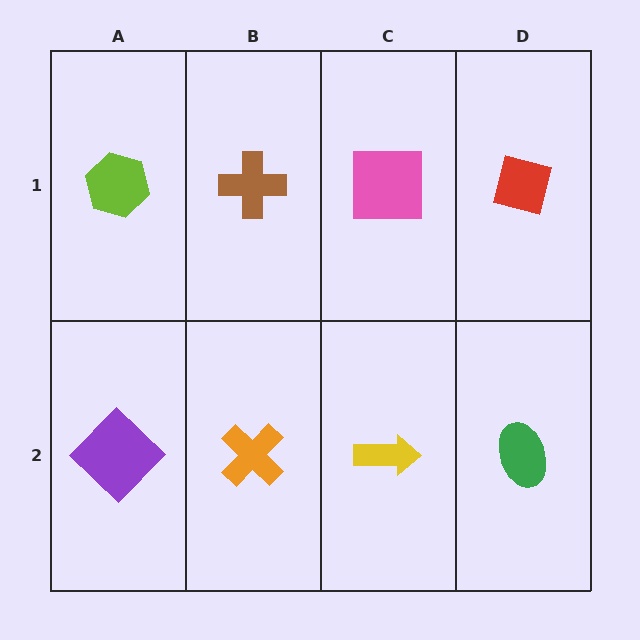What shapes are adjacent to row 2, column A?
A lime hexagon (row 1, column A), an orange cross (row 2, column B).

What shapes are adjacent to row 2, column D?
A red square (row 1, column D), a yellow arrow (row 2, column C).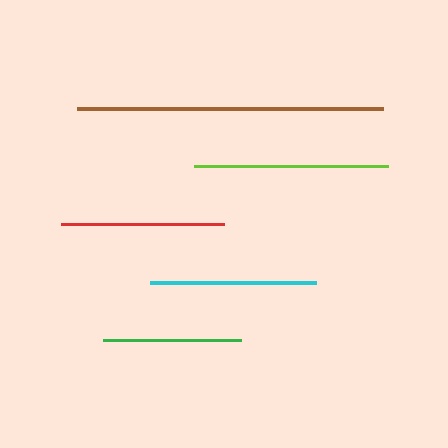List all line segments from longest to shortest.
From longest to shortest: brown, lime, cyan, red, green.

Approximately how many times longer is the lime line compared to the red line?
The lime line is approximately 1.2 times the length of the red line.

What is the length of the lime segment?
The lime segment is approximately 194 pixels long.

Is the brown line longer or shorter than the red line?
The brown line is longer than the red line.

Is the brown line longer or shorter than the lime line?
The brown line is longer than the lime line.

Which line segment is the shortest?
The green line is the shortest at approximately 138 pixels.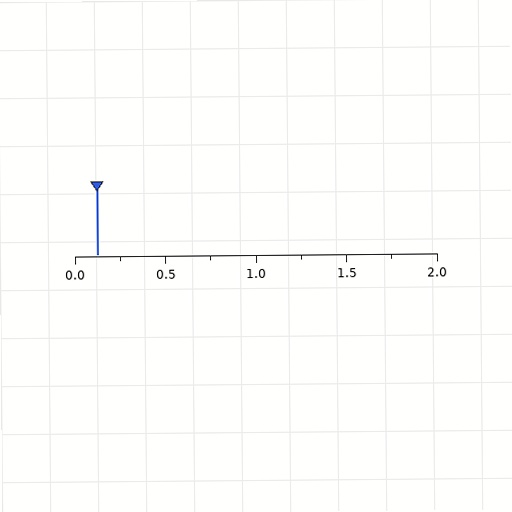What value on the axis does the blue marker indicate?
The marker indicates approximately 0.12.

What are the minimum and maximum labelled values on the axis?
The axis runs from 0.0 to 2.0.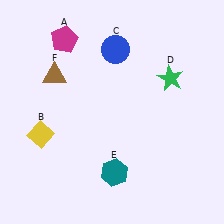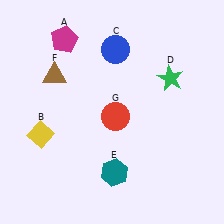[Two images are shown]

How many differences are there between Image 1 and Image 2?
There is 1 difference between the two images.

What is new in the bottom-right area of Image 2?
A red circle (G) was added in the bottom-right area of Image 2.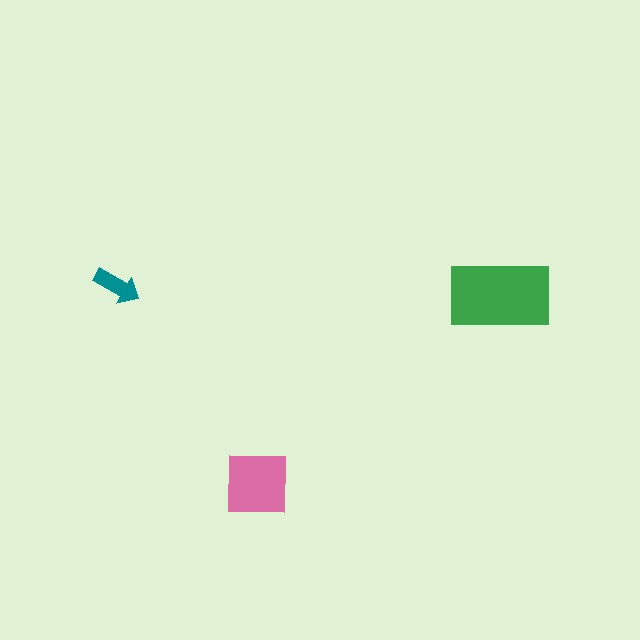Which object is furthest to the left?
The teal arrow is leftmost.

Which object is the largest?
The green rectangle.